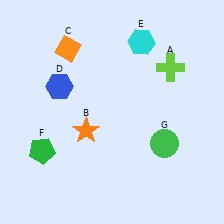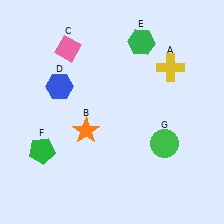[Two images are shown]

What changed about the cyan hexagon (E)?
In Image 1, E is cyan. In Image 2, it changed to green.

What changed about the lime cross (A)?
In Image 1, A is lime. In Image 2, it changed to yellow.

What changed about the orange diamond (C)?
In Image 1, C is orange. In Image 2, it changed to pink.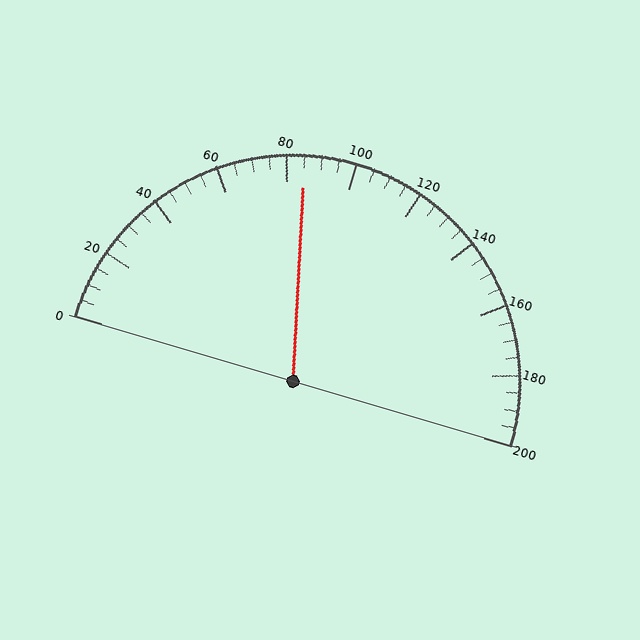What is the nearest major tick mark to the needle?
The nearest major tick mark is 80.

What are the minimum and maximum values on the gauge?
The gauge ranges from 0 to 200.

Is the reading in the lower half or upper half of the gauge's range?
The reading is in the lower half of the range (0 to 200).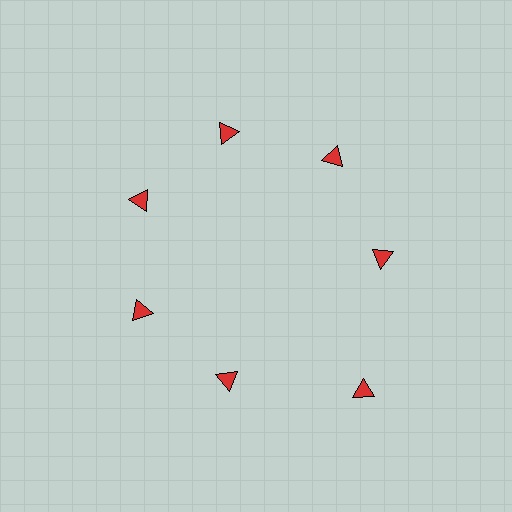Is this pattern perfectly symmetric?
No. The 7 red triangles are arranged in a ring, but one element near the 5 o'clock position is pushed outward from the center, breaking the 7-fold rotational symmetry.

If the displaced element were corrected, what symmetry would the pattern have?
It would have 7-fold rotational symmetry — the pattern would map onto itself every 51 degrees.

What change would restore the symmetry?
The symmetry would be restored by moving it inward, back onto the ring so that all 7 triangles sit at equal angles and equal distance from the center.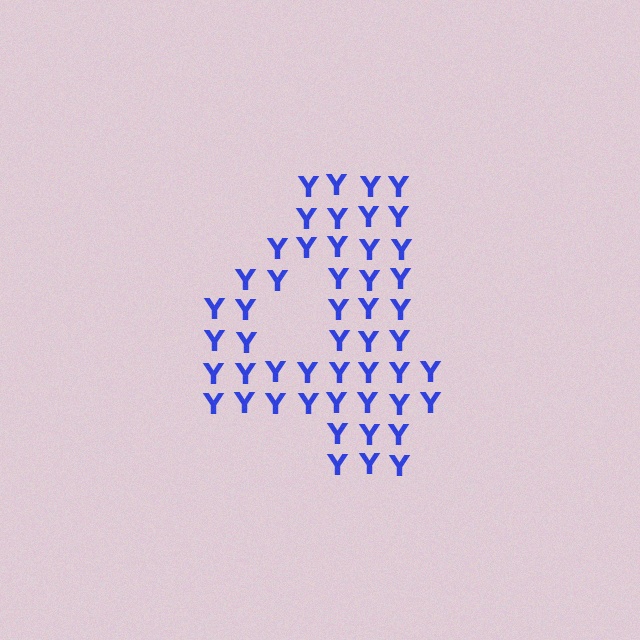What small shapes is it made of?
It is made of small letter Y's.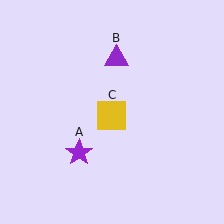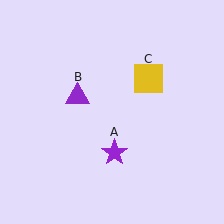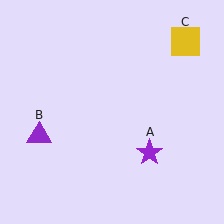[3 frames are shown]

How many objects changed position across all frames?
3 objects changed position: purple star (object A), purple triangle (object B), yellow square (object C).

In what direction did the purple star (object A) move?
The purple star (object A) moved right.